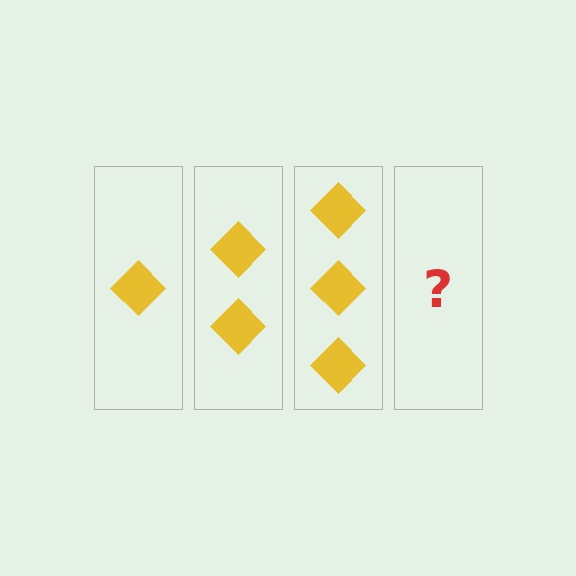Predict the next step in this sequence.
The next step is 4 diamonds.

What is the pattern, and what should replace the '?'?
The pattern is that each step adds one more diamond. The '?' should be 4 diamonds.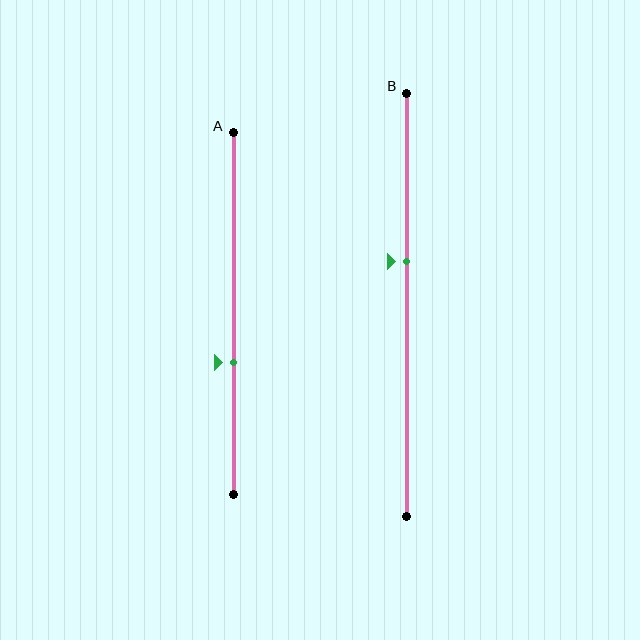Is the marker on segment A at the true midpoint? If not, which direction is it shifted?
No, the marker on segment A is shifted downward by about 13% of the segment length.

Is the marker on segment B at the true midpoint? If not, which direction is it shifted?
No, the marker on segment B is shifted upward by about 10% of the segment length.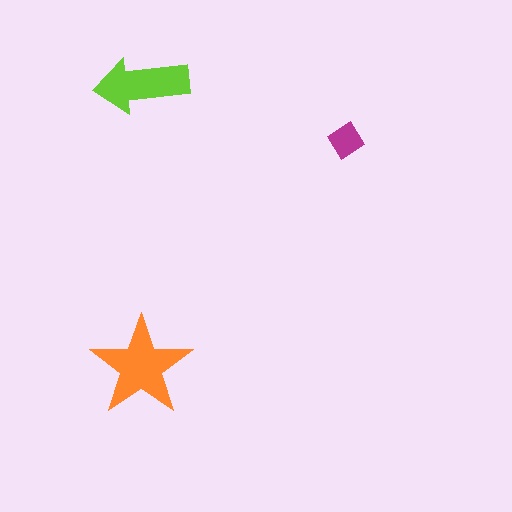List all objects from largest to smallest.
The orange star, the lime arrow, the magenta diamond.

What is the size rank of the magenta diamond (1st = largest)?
3rd.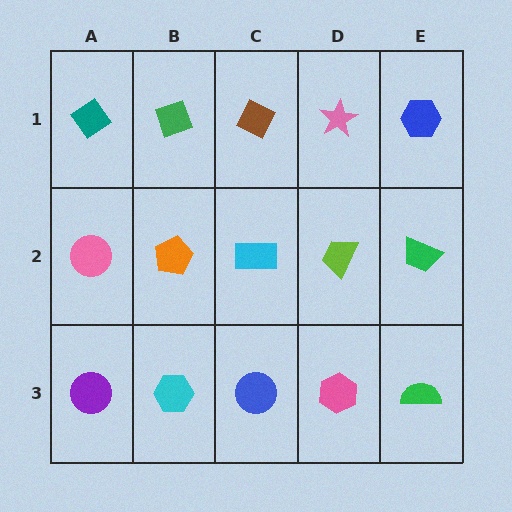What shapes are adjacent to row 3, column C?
A cyan rectangle (row 2, column C), a cyan hexagon (row 3, column B), a pink hexagon (row 3, column D).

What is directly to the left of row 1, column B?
A teal diamond.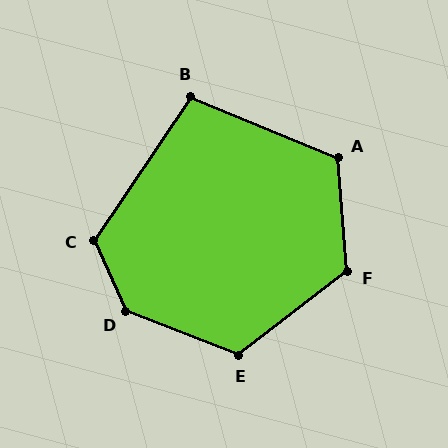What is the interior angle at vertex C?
Approximately 122 degrees (obtuse).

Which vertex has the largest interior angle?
D, at approximately 135 degrees.